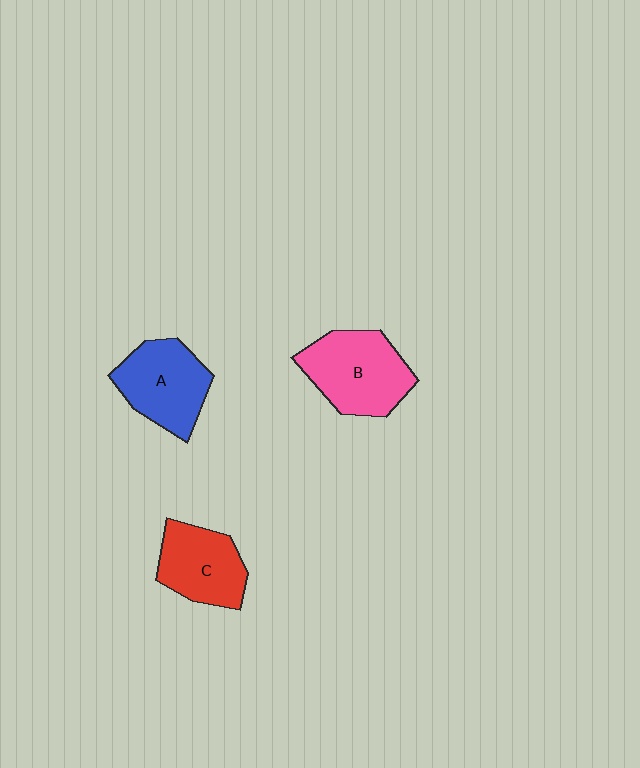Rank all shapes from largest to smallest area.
From largest to smallest: B (pink), A (blue), C (red).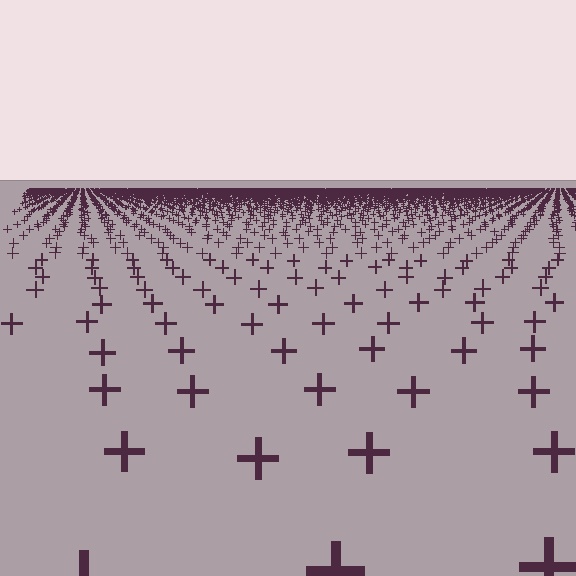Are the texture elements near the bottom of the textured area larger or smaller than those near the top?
Larger. Near the bottom, elements are closer to the viewer and appear at a bigger on-screen size.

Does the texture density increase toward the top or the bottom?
Density increases toward the top.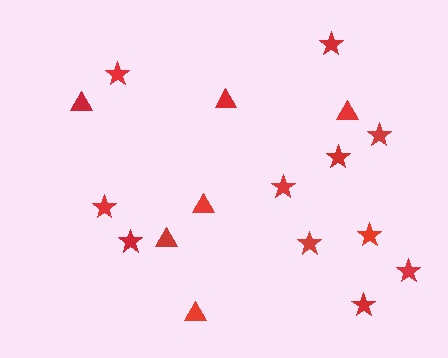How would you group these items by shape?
There are 2 groups: one group of triangles (6) and one group of stars (11).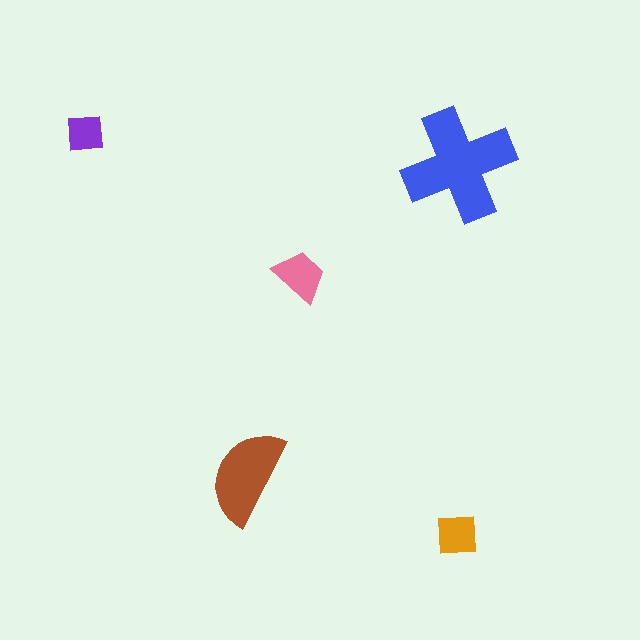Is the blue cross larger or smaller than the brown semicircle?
Larger.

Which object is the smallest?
The purple square.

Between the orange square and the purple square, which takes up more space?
The orange square.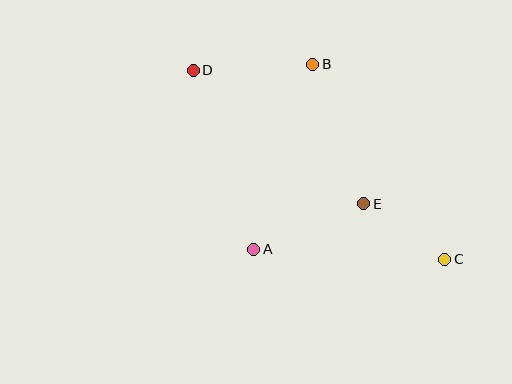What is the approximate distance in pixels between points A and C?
The distance between A and C is approximately 191 pixels.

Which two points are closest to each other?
Points C and E are closest to each other.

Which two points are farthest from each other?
Points C and D are farthest from each other.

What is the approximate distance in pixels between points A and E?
The distance between A and E is approximately 119 pixels.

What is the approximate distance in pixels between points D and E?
The distance between D and E is approximately 216 pixels.